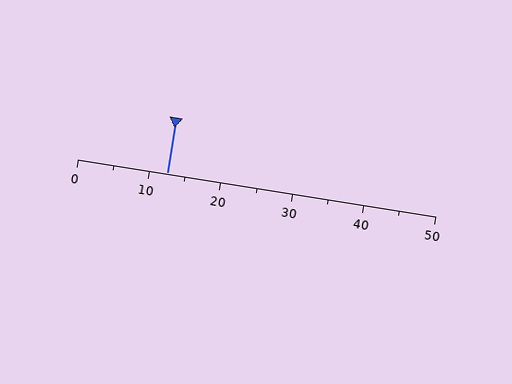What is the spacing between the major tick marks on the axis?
The major ticks are spaced 10 apart.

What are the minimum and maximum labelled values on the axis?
The axis runs from 0 to 50.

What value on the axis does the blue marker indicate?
The marker indicates approximately 12.5.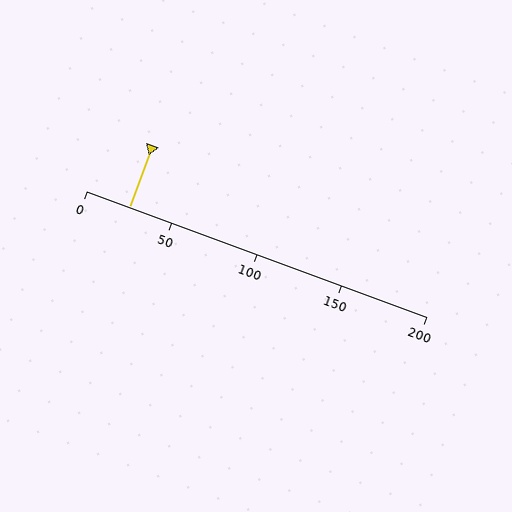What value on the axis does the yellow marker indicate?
The marker indicates approximately 25.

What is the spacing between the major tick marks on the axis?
The major ticks are spaced 50 apart.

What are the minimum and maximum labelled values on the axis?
The axis runs from 0 to 200.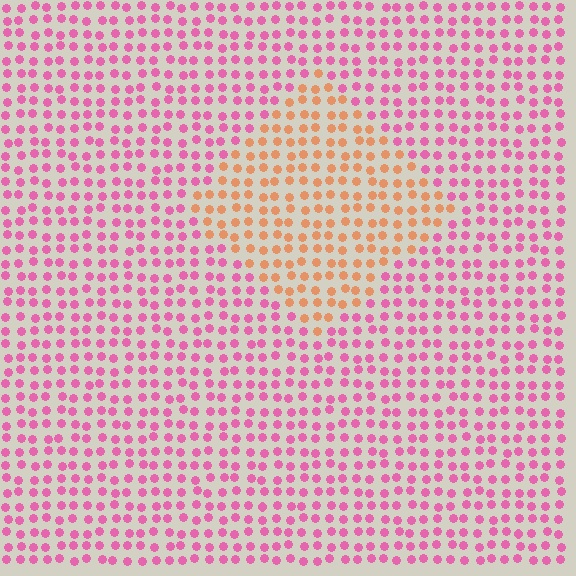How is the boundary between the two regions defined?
The boundary is defined purely by a slight shift in hue (about 55 degrees). Spacing, size, and orientation are identical on both sides.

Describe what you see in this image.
The image is filled with small pink elements in a uniform arrangement. A diamond-shaped region is visible where the elements are tinted to a slightly different hue, forming a subtle color boundary.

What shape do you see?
I see a diamond.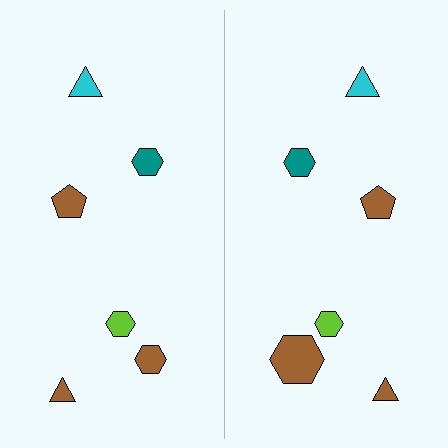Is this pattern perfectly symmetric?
No, the pattern is not perfectly symmetric. The brown hexagon on the right side has a different size than its mirror counterpart.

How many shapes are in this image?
There are 12 shapes in this image.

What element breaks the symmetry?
The brown hexagon on the right side has a different size than its mirror counterpart.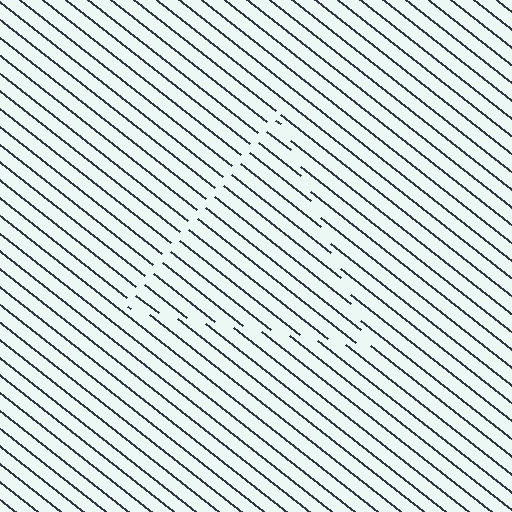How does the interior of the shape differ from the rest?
The interior of the shape contains the same grating, shifted by half a period — the contour is defined by the phase discontinuity where line-ends from the inner and outer gratings abut.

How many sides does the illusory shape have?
3 sides — the line-ends trace a triangle.